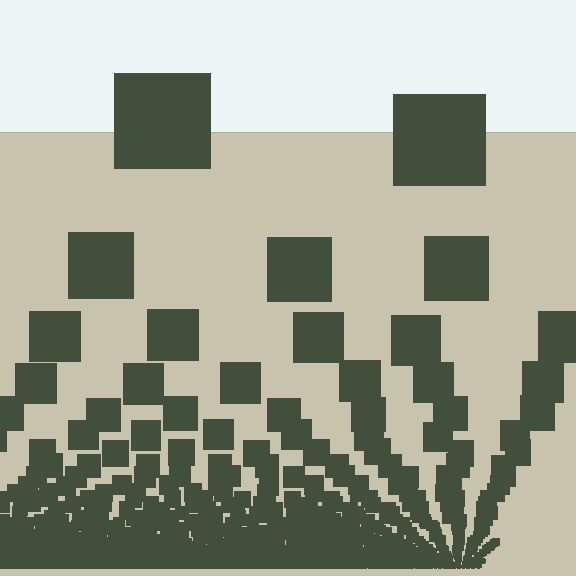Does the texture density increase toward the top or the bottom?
Density increases toward the bottom.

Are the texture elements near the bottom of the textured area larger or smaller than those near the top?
Smaller. The gradient is inverted — elements near the bottom are smaller and denser.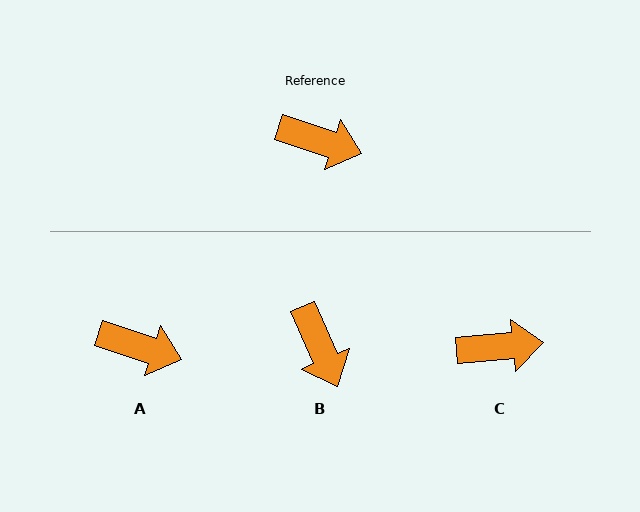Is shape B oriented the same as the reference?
No, it is off by about 49 degrees.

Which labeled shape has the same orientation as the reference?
A.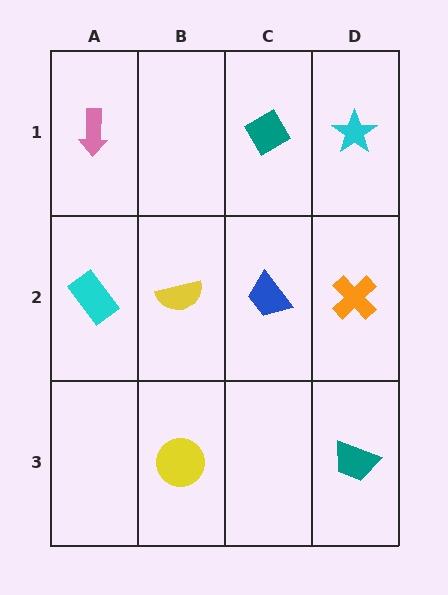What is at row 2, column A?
A cyan rectangle.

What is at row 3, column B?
A yellow circle.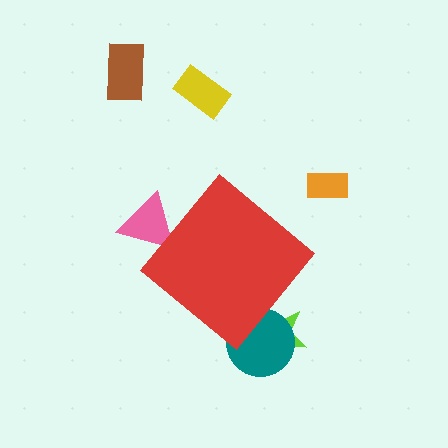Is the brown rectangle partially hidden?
No, the brown rectangle is fully visible.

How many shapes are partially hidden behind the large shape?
3 shapes are partially hidden.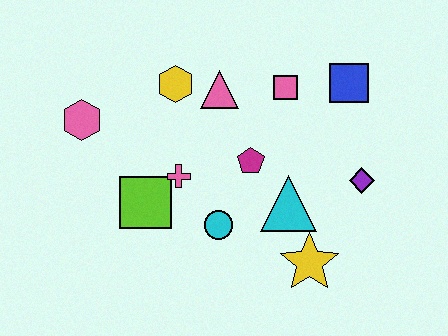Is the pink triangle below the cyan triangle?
No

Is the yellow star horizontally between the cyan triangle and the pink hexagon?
No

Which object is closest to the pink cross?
The lime square is closest to the pink cross.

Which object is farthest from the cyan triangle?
The pink hexagon is farthest from the cyan triangle.